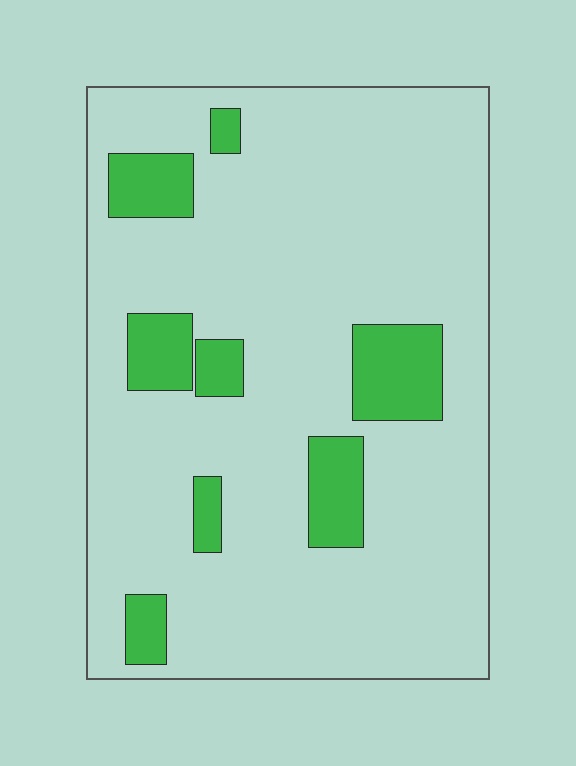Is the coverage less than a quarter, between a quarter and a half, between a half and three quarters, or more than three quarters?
Less than a quarter.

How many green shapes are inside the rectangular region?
8.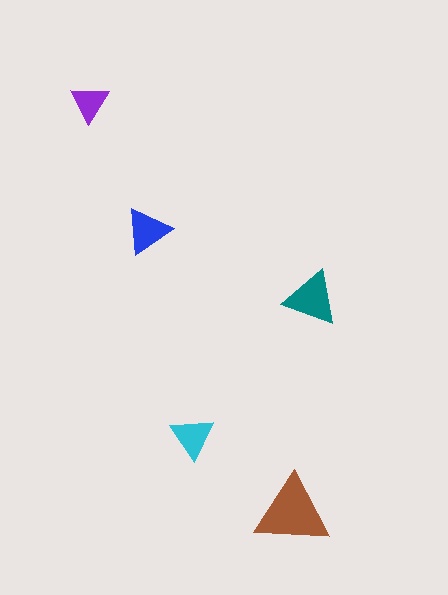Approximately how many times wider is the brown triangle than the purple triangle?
About 2 times wider.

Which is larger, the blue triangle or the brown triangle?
The brown one.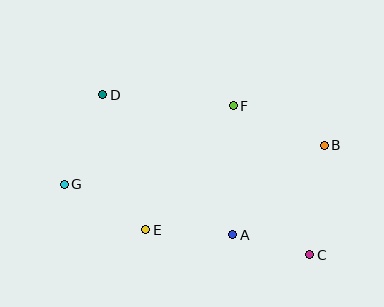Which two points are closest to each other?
Points A and C are closest to each other.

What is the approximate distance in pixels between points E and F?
The distance between E and F is approximately 152 pixels.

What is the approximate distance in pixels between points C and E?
The distance between C and E is approximately 166 pixels.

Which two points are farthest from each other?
Points B and G are farthest from each other.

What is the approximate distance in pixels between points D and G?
The distance between D and G is approximately 98 pixels.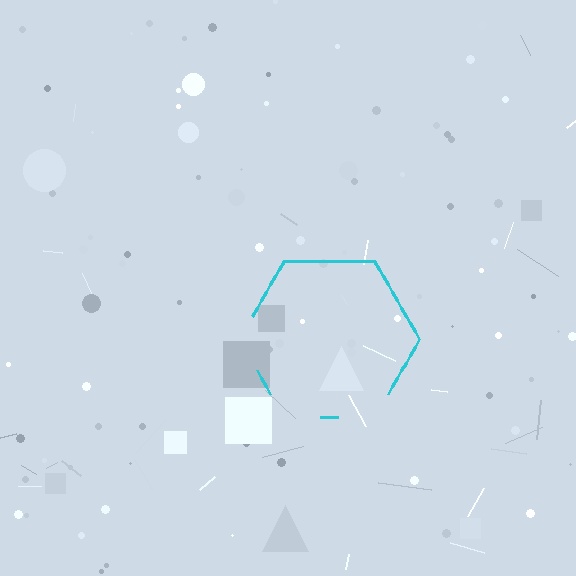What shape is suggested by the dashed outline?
The dashed outline suggests a hexagon.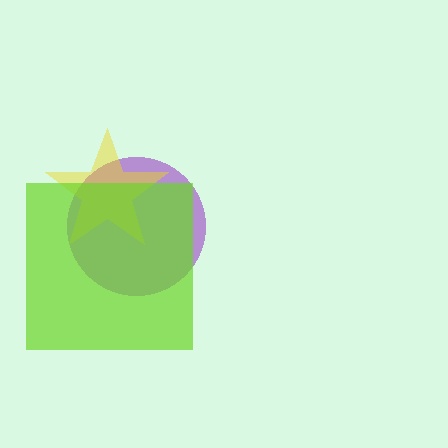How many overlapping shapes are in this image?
There are 3 overlapping shapes in the image.